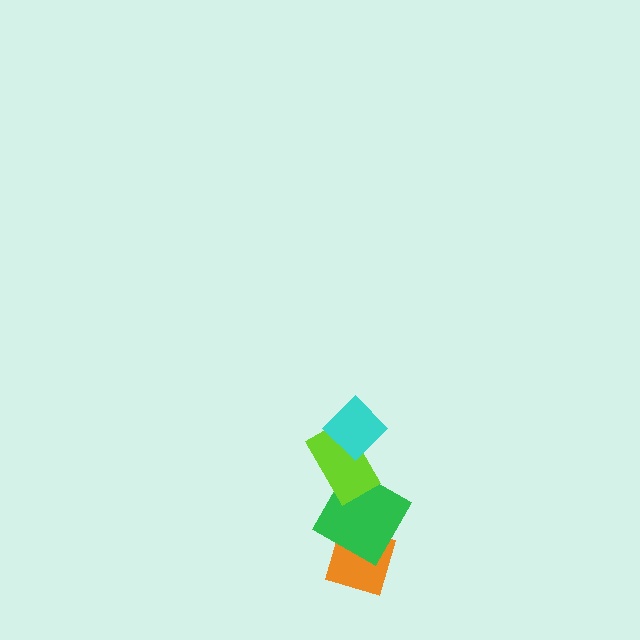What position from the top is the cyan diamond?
The cyan diamond is 1st from the top.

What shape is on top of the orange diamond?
The green square is on top of the orange diamond.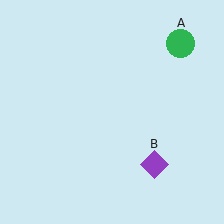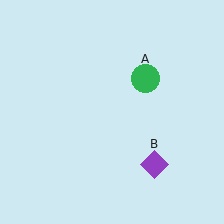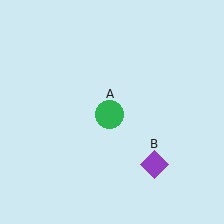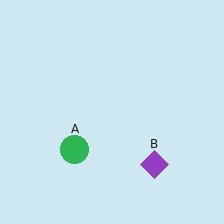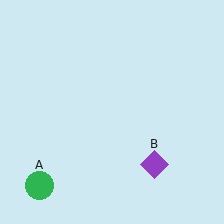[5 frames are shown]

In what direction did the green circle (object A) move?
The green circle (object A) moved down and to the left.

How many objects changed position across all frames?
1 object changed position: green circle (object A).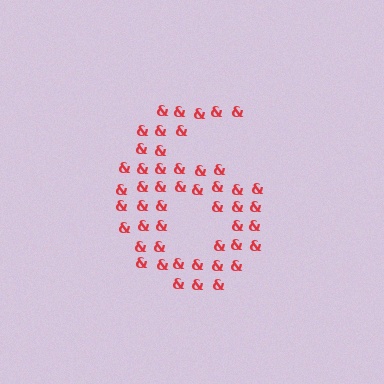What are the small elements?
The small elements are ampersands.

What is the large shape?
The large shape is the digit 6.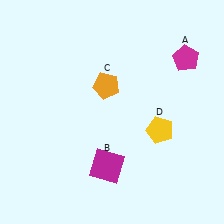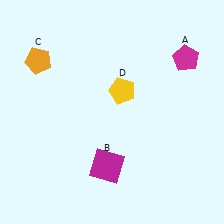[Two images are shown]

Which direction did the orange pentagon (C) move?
The orange pentagon (C) moved left.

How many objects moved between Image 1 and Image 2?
2 objects moved between the two images.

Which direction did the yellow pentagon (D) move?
The yellow pentagon (D) moved up.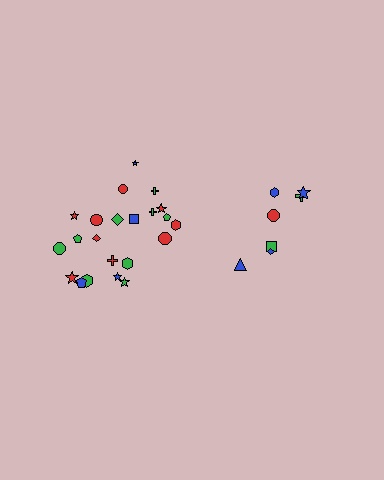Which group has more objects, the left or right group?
The left group.